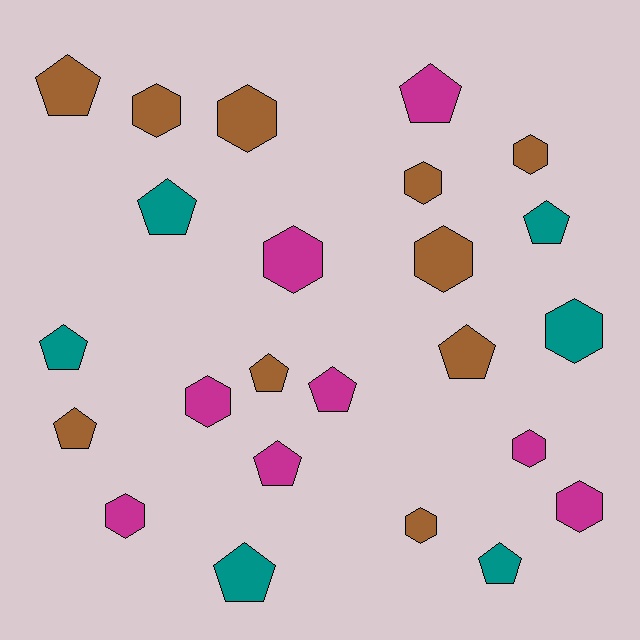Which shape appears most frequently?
Pentagon, with 12 objects.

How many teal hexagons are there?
There is 1 teal hexagon.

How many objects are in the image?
There are 24 objects.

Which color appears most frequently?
Brown, with 10 objects.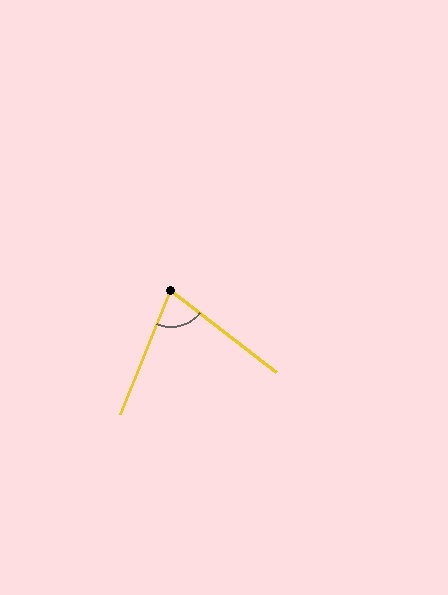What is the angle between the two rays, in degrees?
Approximately 74 degrees.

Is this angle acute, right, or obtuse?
It is acute.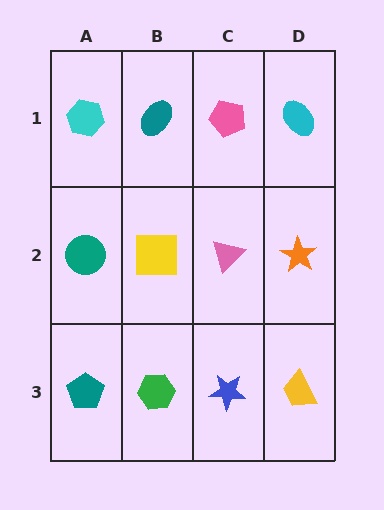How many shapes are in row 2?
4 shapes.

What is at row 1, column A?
A cyan hexagon.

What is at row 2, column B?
A yellow square.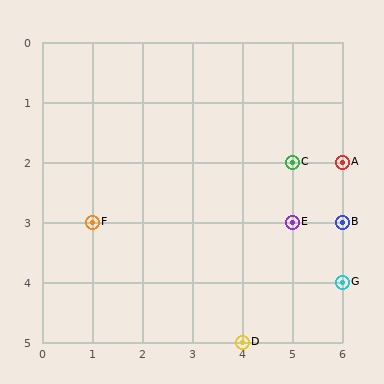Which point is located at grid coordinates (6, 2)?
Point A is at (6, 2).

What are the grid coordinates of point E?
Point E is at grid coordinates (5, 3).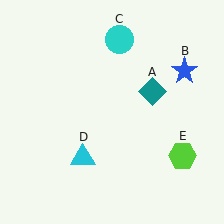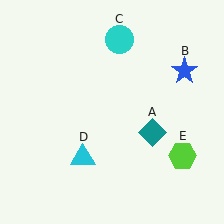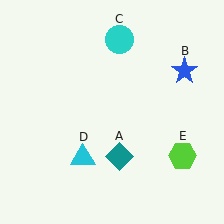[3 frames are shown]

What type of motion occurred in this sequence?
The teal diamond (object A) rotated clockwise around the center of the scene.